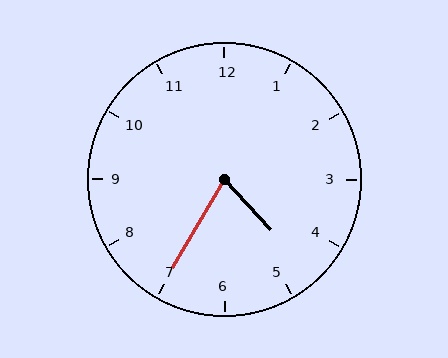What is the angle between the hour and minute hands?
Approximately 72 degrees.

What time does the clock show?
4:35.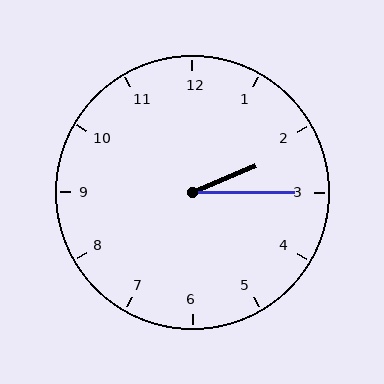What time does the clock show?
2:15.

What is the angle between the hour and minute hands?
Approximately 22 degrees.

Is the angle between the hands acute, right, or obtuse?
It is acute.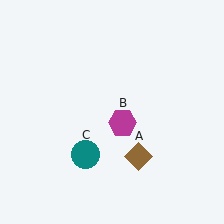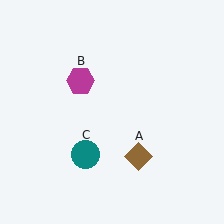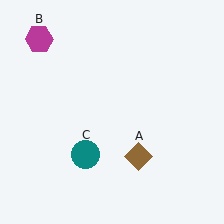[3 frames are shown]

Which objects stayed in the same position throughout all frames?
Brown diamond (object A) and teal circle (object C) remained stationary.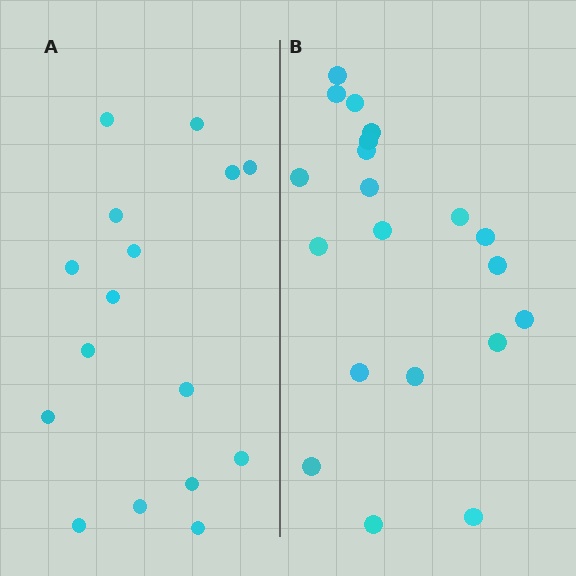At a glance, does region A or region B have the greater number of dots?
Region B (the right region) has more dots.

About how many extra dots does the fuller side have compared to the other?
Region B has about 4 more dots than region A.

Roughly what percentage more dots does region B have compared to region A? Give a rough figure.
About 25% more.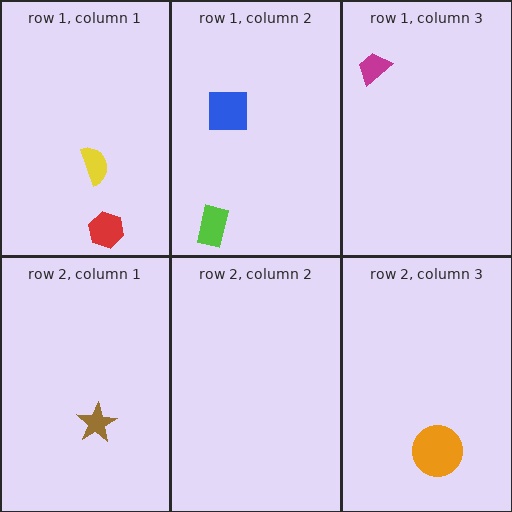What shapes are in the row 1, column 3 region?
The magenta trapezoid.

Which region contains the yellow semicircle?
The row 1, column 1 region.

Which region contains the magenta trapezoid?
The row 1, column 3 region.